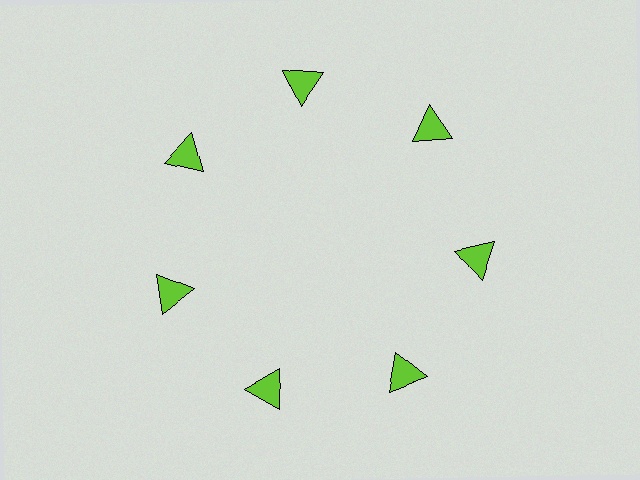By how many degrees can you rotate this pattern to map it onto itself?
The pattern maps onto itself every 51 degrees of rotation.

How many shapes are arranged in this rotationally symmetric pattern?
There are 7 shapes, arranged in 7 groups of 1.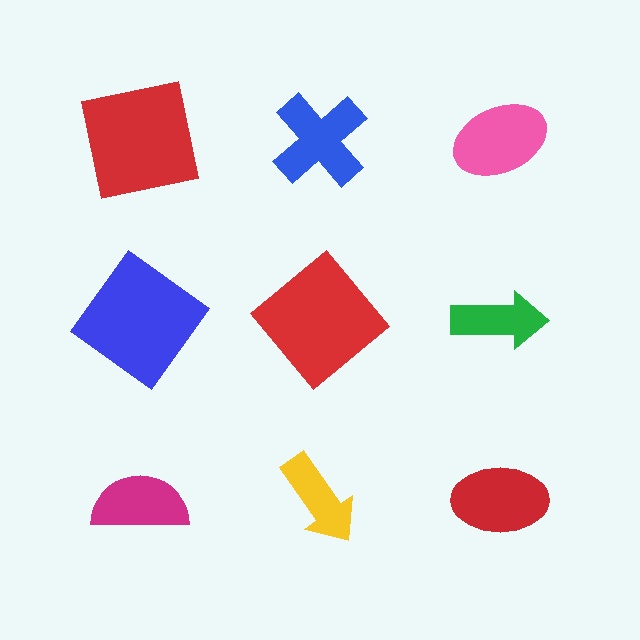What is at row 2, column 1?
A blue diamond.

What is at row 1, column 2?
A blue cross.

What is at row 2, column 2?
A red diamond.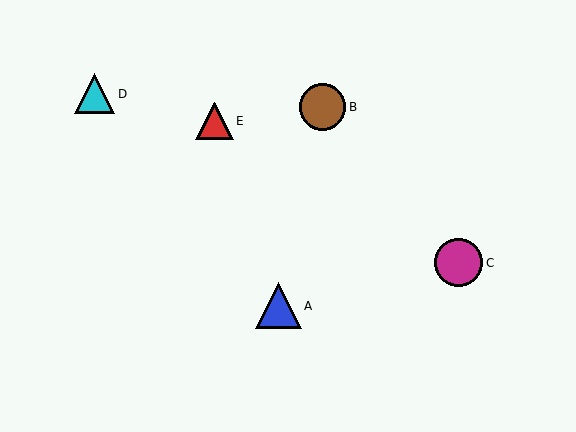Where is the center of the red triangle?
The center of the red triangle is at (215, 121).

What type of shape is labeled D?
Shape D is a cyan triangle.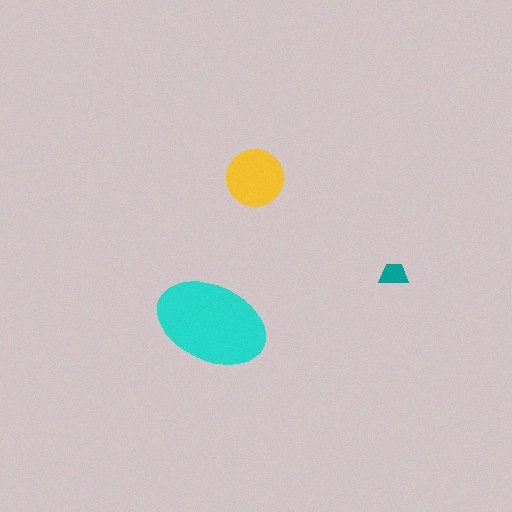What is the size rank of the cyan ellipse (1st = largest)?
1st.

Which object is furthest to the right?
The teal trapezoid is rightmost.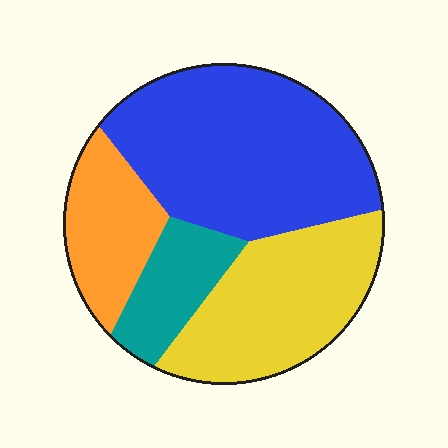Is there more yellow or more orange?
Yellow.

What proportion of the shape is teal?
Teal takes up about one eighth (1/8) of the shape.